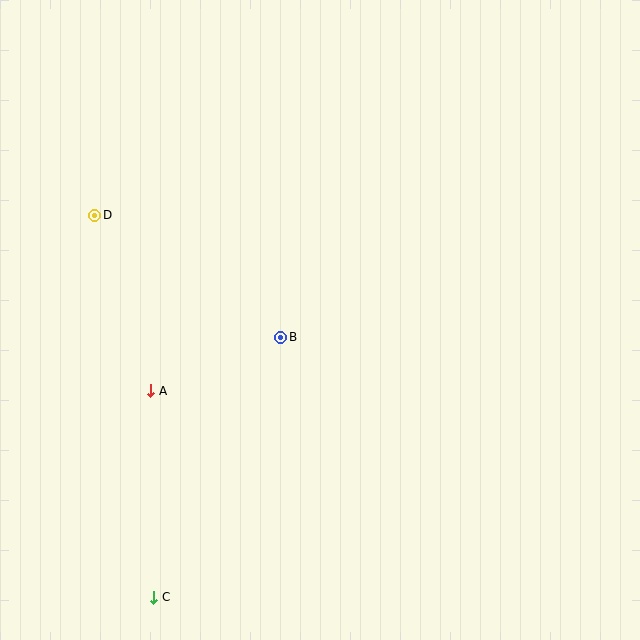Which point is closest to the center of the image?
Point B at (281, 337) is closest to the center.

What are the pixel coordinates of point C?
Point C is at (154, 597).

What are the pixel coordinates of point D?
Point D is at (95, 215).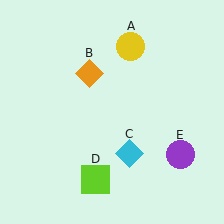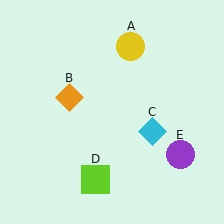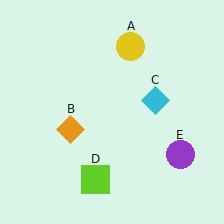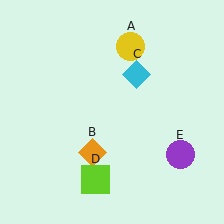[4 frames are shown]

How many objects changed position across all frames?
2 objects changed position: orange diamond (object B), cyan diamond (object C).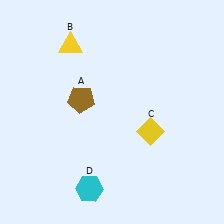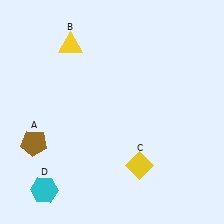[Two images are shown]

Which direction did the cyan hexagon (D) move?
The cyan hexagon (D) moved left.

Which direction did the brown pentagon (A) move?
The brown pentagon (A) moved left.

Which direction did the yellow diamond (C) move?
The yellow diamond (C) moved down.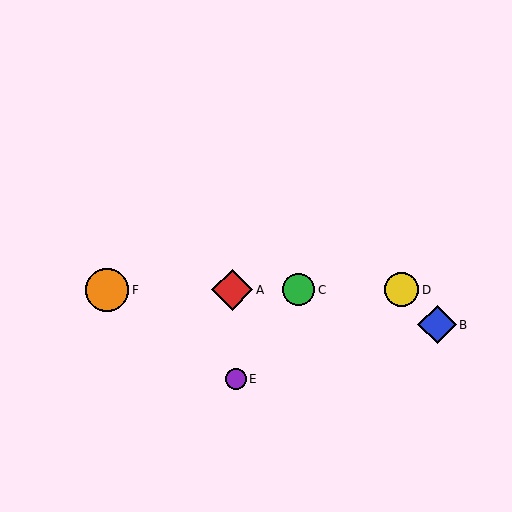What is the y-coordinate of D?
Object D is at y≈290.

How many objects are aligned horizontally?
4 objects (A, C, D, F) are aligned horizontally.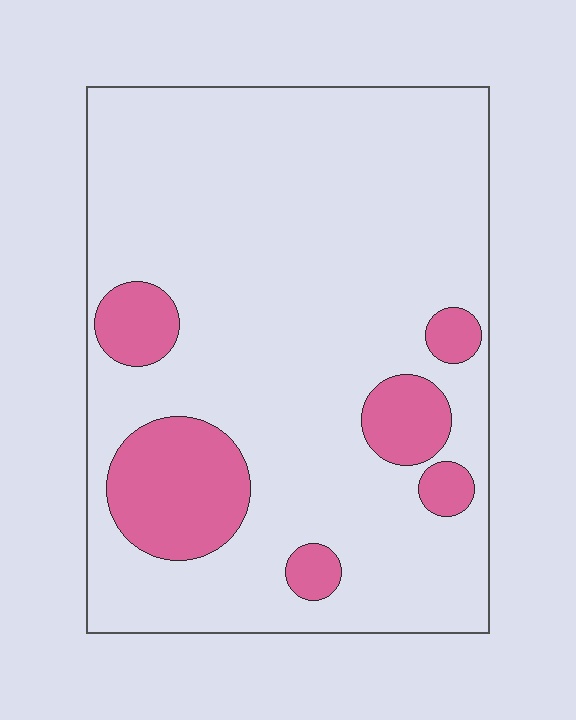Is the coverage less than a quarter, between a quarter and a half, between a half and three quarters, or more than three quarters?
Less than a quarter.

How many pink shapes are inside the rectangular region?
6.